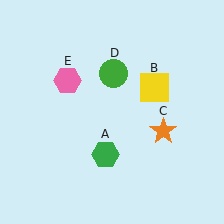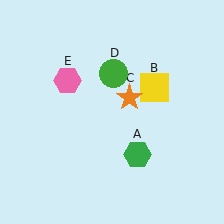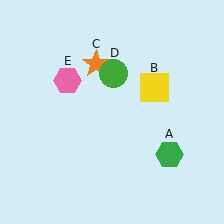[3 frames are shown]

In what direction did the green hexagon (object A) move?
The green hexagon (object A) moved right.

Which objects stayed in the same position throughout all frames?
Yellow square (object B) and green circle (object D) and pink hexagon (object E) remained stationary.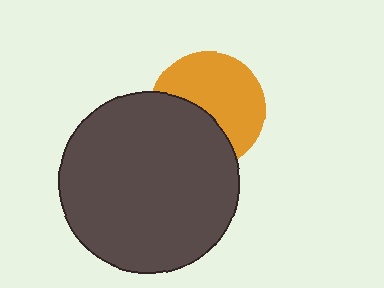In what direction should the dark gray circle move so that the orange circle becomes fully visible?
The dark gray circle should move down. That is the shortest direction to clear the overlap and leave the orange circle fully visible.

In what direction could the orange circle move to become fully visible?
The orange circle could move up. That would shift it out from behind the dark gray circle entirely.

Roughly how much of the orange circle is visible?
About half of it is visible (roughly 59%).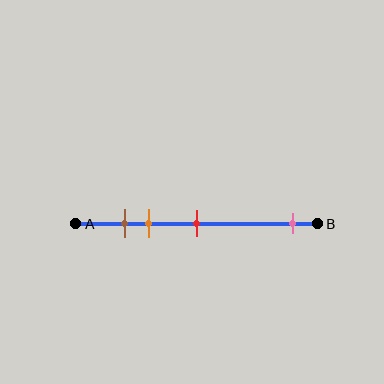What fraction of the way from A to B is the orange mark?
The orange mark is approximately 30% (0.3) of the way from A to B.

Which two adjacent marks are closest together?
The brown and orange marks are the closest adjacent pair.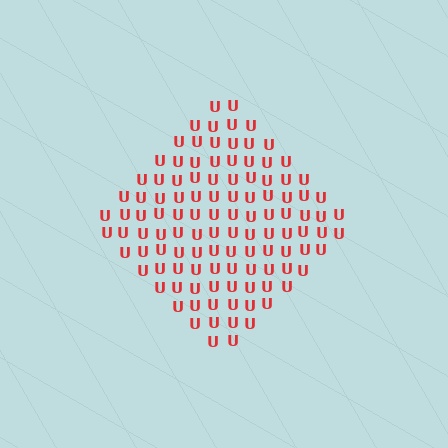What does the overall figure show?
The overall figure shows a diamond.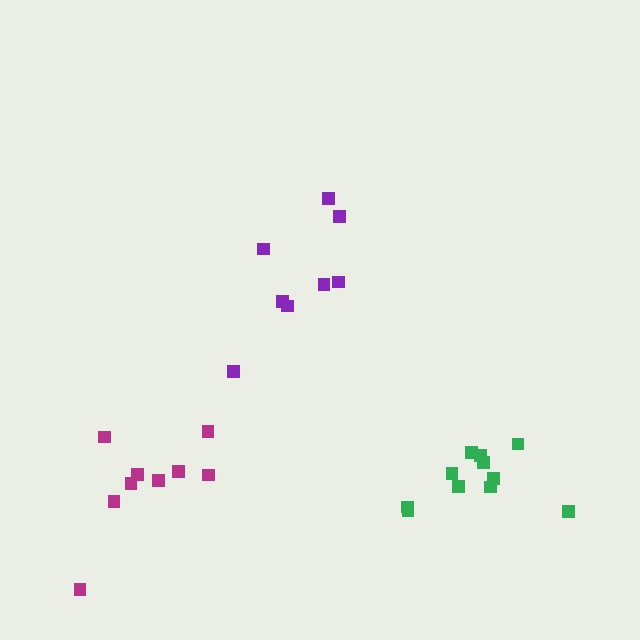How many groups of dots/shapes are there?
There are 3 groups.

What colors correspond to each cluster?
The clusters are colored: magenta, green, purple.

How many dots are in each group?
Group 1: 9 dots, Group 2: 11 dots, Group 3: 8 dots (28 total).